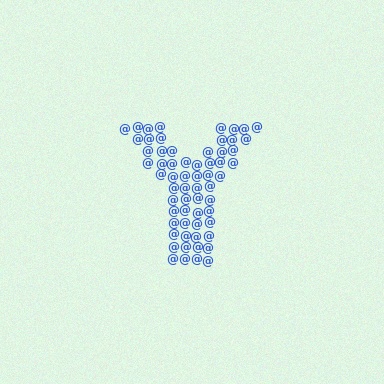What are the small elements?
The small elements are at signs.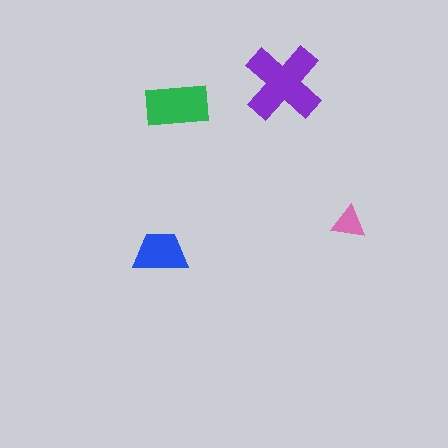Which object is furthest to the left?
The blue trapezoid is leftmost.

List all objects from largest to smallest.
The purple cross, the green rectangle, the blue trapezoid, the pink triangle.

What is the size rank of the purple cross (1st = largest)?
1st.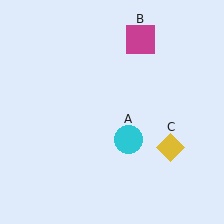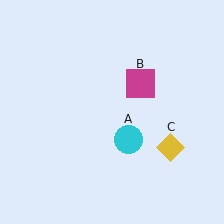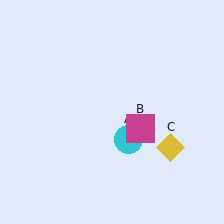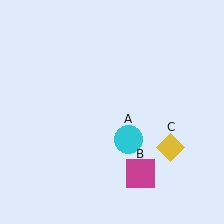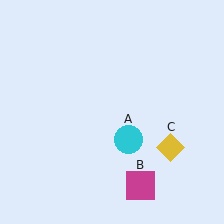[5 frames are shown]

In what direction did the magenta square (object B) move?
The magenta square (object B) moved down.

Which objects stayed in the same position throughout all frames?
Cyan circle (object A) and yellow diamond (object C) remained stationary.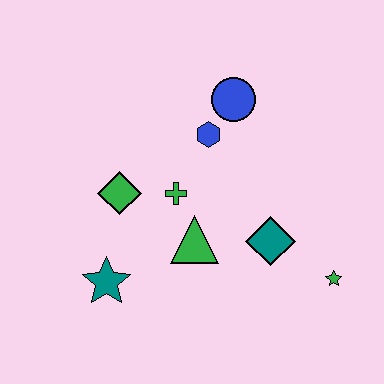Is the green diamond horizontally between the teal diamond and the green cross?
No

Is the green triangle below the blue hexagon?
Yes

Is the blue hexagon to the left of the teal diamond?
Yes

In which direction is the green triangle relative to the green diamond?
The green triangle is to the right of the green diamond.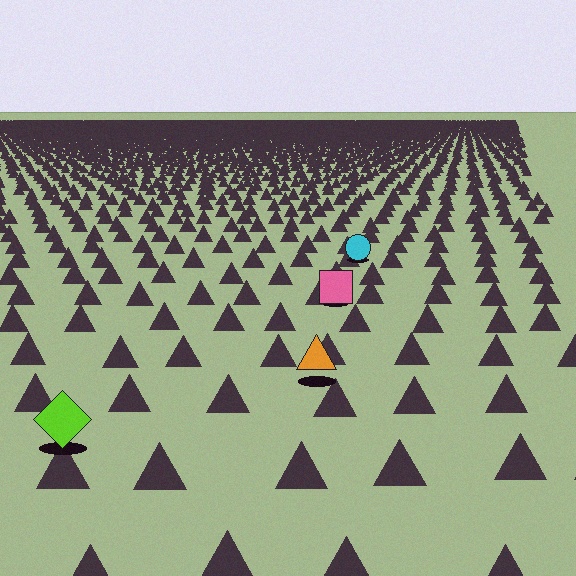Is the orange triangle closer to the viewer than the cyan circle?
Yes. The orange triangle is closer — you can tell from the texture gradient: the ground texture is coarser near it.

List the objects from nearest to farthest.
From nearest to farthest: the lime diamond, the orange triangle, the pink square, the cyan circle.